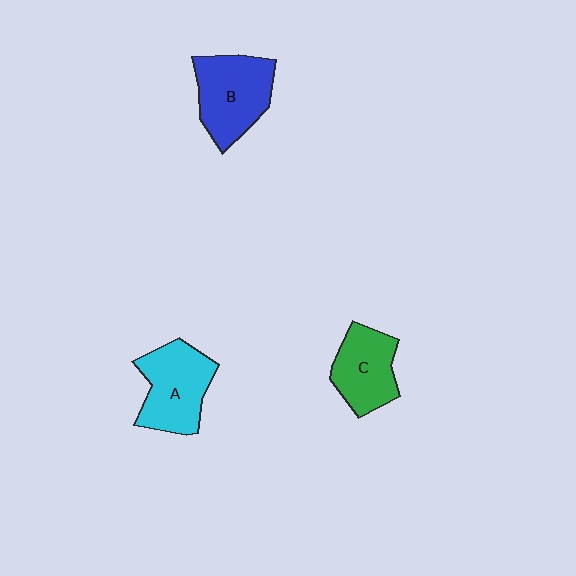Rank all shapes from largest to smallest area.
From largest to smallest: B (blue), A (cyan), C (green).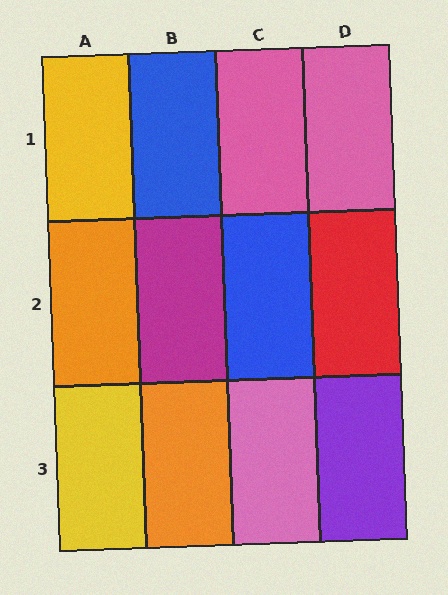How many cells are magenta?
1 cell is magenta.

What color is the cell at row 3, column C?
Pink.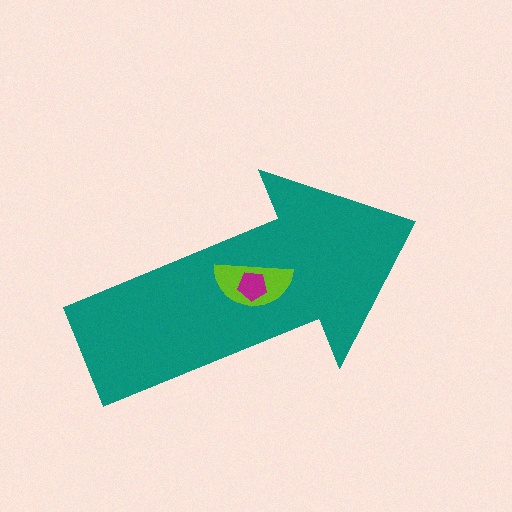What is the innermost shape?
The magenta pentagon.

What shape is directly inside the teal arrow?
The lime semicircle.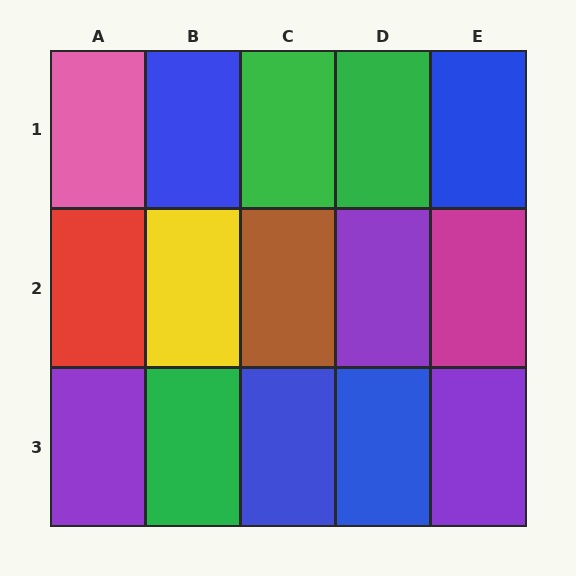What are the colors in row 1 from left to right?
Pink, blue, green, green, blue.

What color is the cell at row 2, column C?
Brown.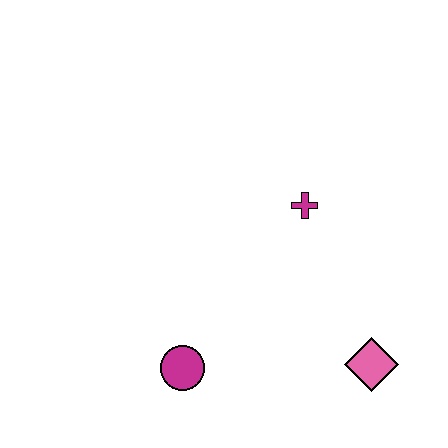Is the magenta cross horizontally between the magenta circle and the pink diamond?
Yes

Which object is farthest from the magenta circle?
The magenta cross is farthest from the magenta circle.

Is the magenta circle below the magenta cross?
Yes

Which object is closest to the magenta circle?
The pink diamond is closest to the magenta circle.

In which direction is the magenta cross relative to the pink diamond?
The magenta cross is above the pink diamond.